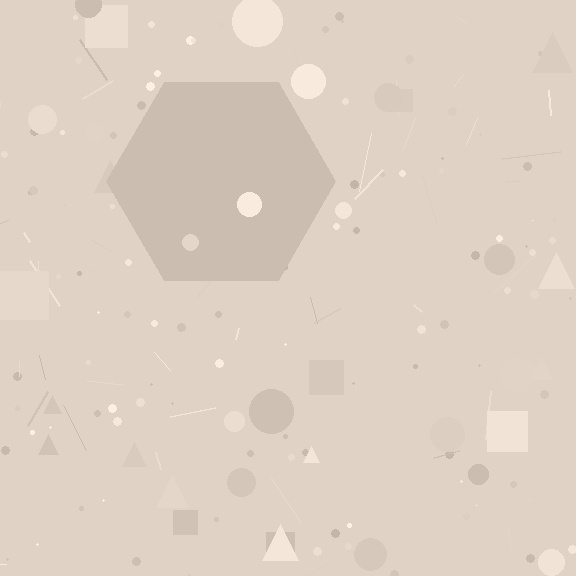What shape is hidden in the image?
A hexagon is hidden in the image.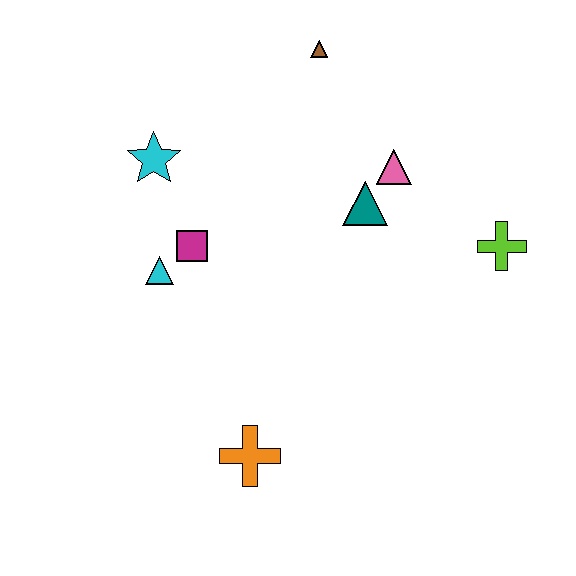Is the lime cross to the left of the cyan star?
No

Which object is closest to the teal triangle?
The pink triangle is closest to the teal triangle.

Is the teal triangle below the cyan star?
Yes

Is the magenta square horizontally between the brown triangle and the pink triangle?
No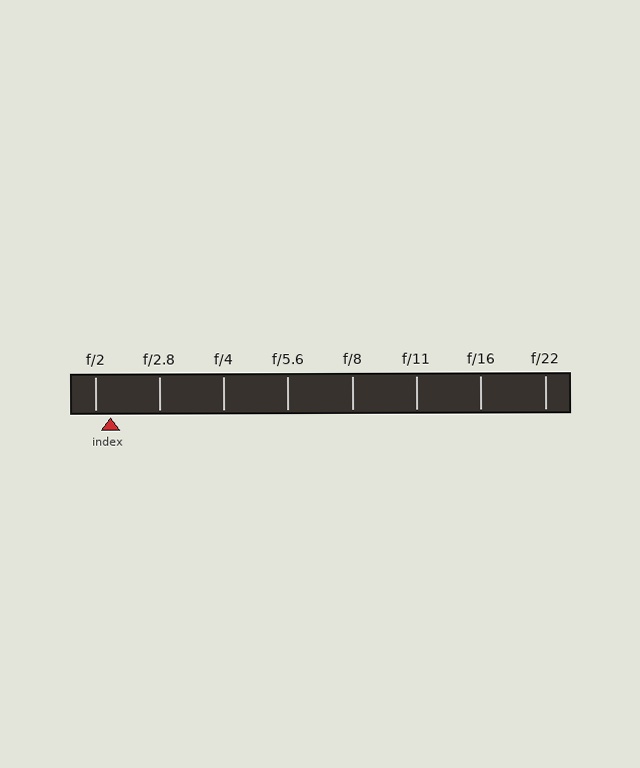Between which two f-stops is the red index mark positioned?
The index mark is between f/2 and f/2.8.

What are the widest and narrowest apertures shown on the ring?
The widest aperture shown is f/2 and the narrowest is f/22.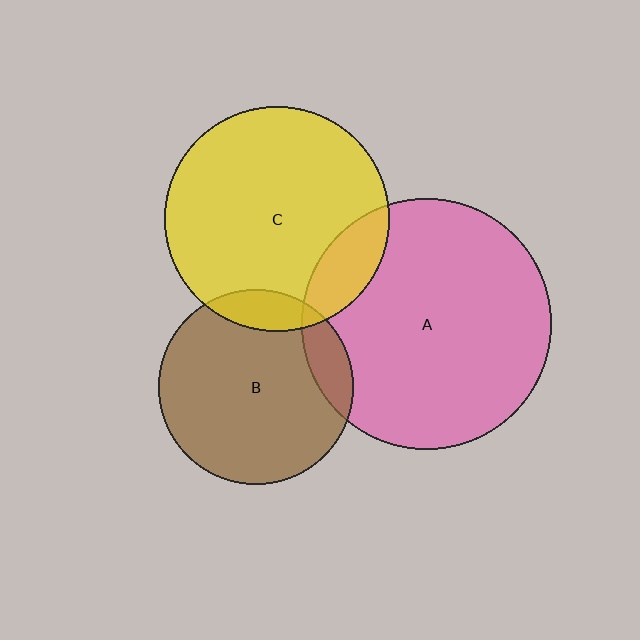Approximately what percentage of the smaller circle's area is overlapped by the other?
Approximately 10%.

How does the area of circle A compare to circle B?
Approximately 1.7 times.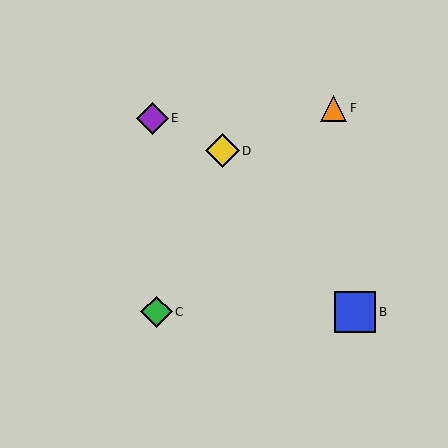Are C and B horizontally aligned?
Yes, both are at y≈312.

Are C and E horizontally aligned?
No, C is at y≈312 and E is at y≈118.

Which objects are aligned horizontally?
Objects A, B, C are aligned horizontally.